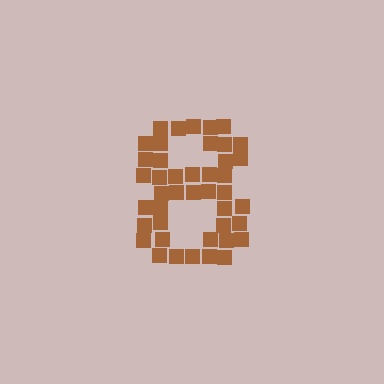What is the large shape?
The large shape is the digit 8.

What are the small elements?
The small elements are squares.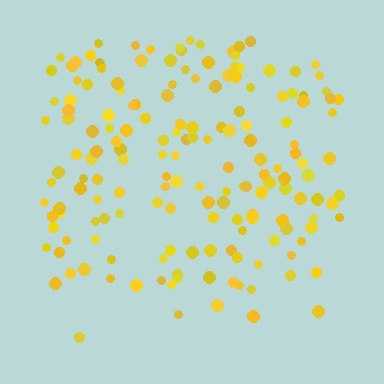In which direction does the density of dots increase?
From bottom to top, with the top side densest.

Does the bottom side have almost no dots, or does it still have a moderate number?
Still a moderate number, just noticeably fewer than the top.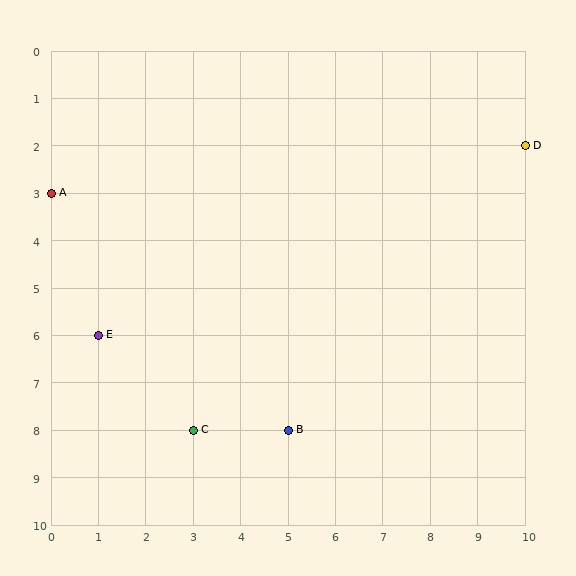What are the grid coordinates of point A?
Point A is at grid coordinates (0, 3).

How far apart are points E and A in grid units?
Points E and A are 1 column and 3 rows apart (about 3.2 grid units diagonally).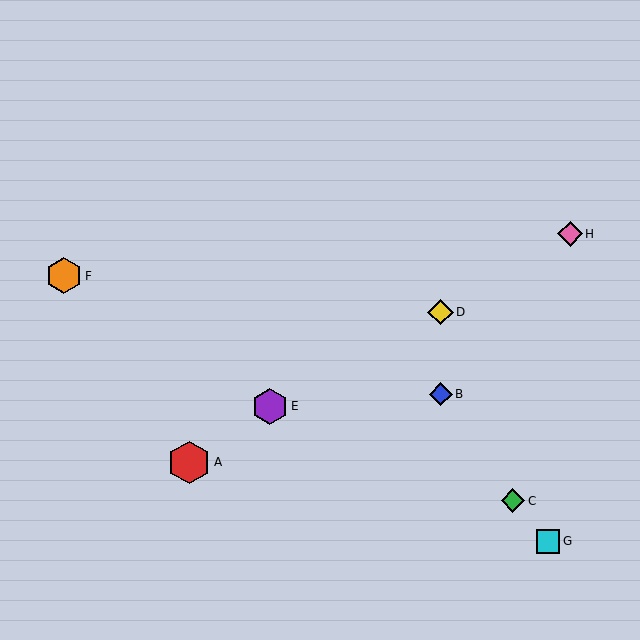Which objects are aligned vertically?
Objects B, D are aligned vertically.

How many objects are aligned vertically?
2 objects (B, D) are aligned vertically.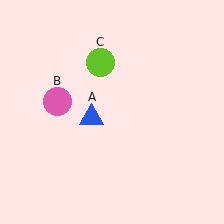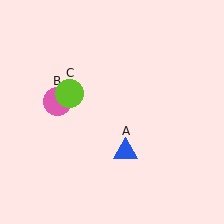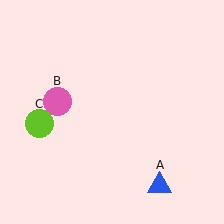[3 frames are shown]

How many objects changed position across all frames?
2 objects changed position: blue triangle (object A), lime circle (object C).